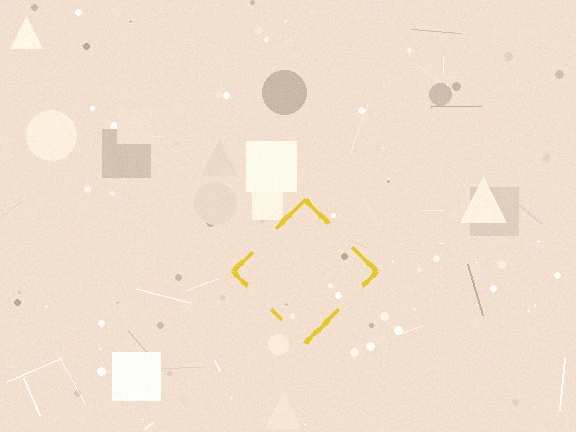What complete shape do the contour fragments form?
The contour fragments form a diamond.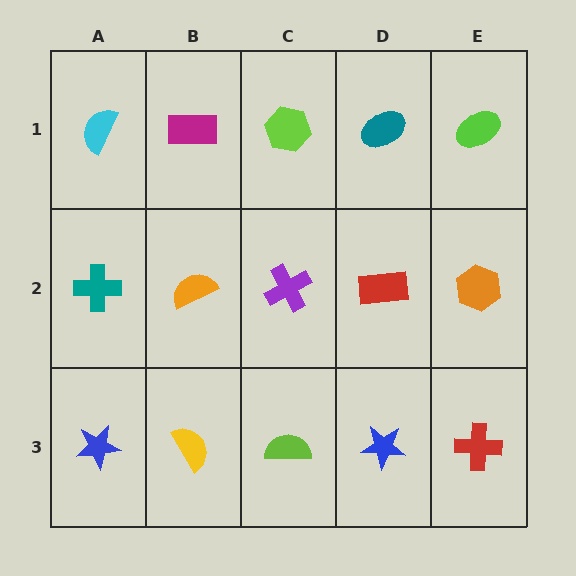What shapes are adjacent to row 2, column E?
A lime ellipse (row 1, column E), a red cross (row 3, column E), a red rectangle (row 2, column D).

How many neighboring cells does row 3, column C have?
3.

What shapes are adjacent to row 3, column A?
A teal cross (row 2, column A), a yellow semicircle (row 3, column B).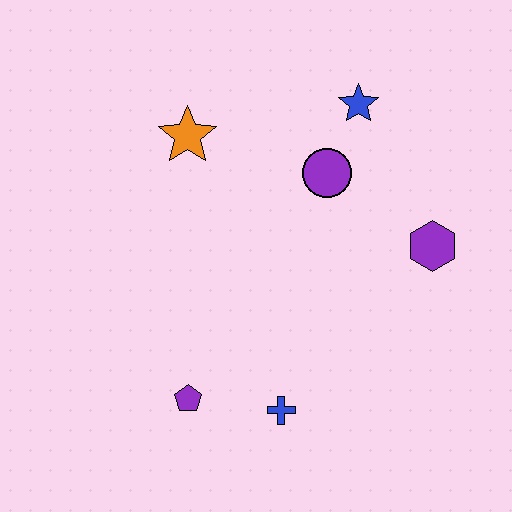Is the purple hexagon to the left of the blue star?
No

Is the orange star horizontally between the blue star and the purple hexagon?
No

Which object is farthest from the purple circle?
The purple pentagon is farthest from the purple circle.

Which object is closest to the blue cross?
The purple pentagon is closest to the blue cross.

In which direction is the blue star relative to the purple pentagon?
The blue star is above the purple pentagon.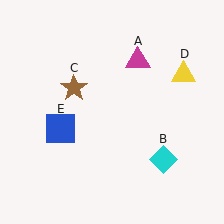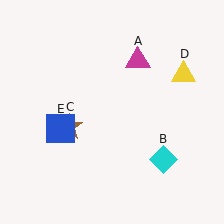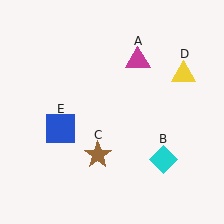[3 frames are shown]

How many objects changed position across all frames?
1 object changed position: brown star (object C).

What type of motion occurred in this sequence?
The brown star (object C) rotated counterclockwise around the center of the scene.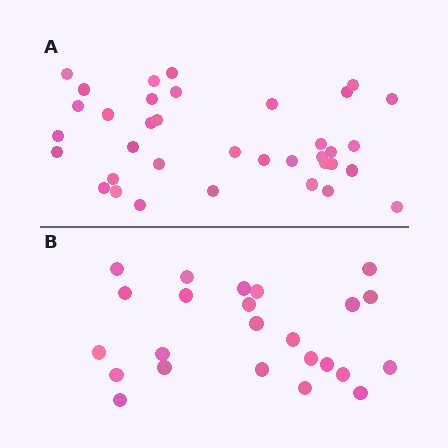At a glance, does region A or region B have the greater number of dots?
Region A (the top region) has more dots.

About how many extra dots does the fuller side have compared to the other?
Region A has roughly 12 or so more dots than region B.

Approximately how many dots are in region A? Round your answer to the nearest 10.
About 40 dots. (The exact count is 36, which rounds to 40.)